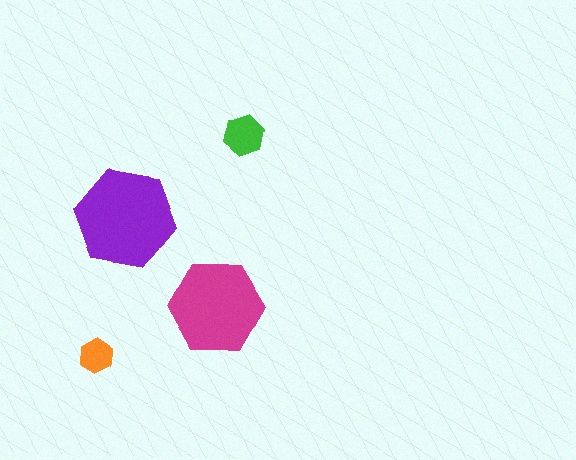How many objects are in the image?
There are 4 objects in the image.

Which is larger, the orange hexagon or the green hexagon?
The green one.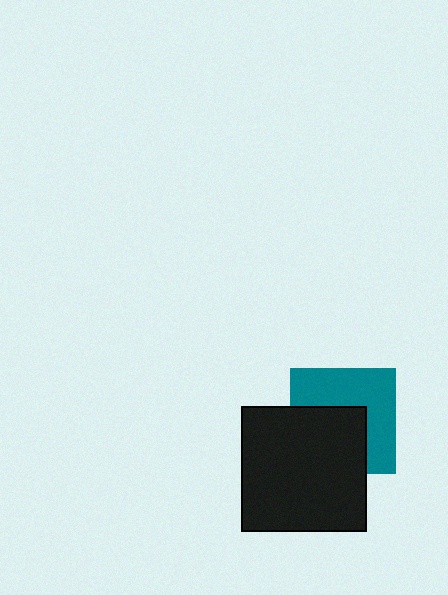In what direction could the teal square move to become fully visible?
The teal square could move toward the upper-right. That would shift it out from behind the black square entirely.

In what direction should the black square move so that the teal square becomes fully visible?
The black square should move toward the lower-left. That is the shortest direction to clear the overlap and leave the teal square fully visible.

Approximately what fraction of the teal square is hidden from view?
Roughly 47% of the teal square is hidden behind the black square.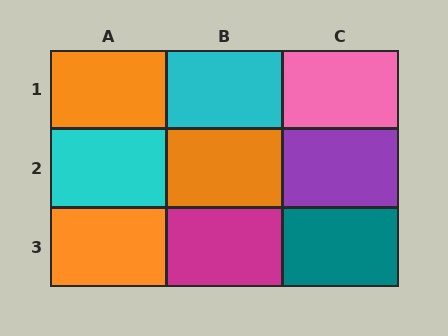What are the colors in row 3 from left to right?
Orange, magenta, teal.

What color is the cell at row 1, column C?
Pink.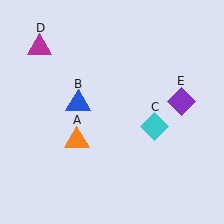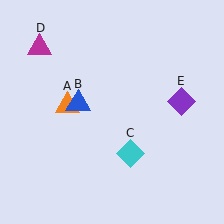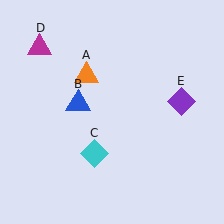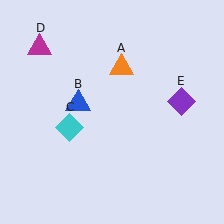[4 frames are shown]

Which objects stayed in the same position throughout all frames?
Blue triangle (object B) and magenta triangle (object D) and purple diamond (object E) remained stationary.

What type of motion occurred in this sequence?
The orange triangle (object A), cyan diamond (object C) rotated clockwise around the center of the scene.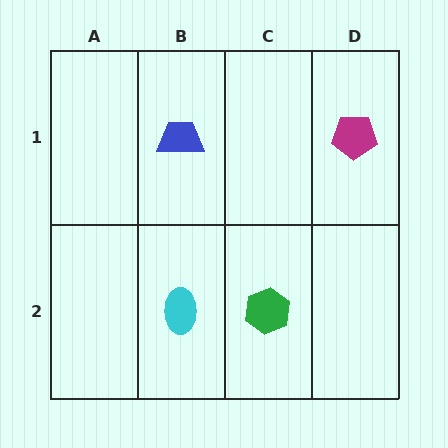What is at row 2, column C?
A green hexagon.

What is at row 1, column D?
A magenta pentagon.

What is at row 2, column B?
A cyan ellipse.